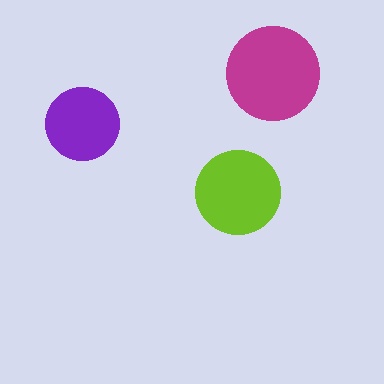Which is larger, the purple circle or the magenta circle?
The magenta one.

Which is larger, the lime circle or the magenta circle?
The magenta one.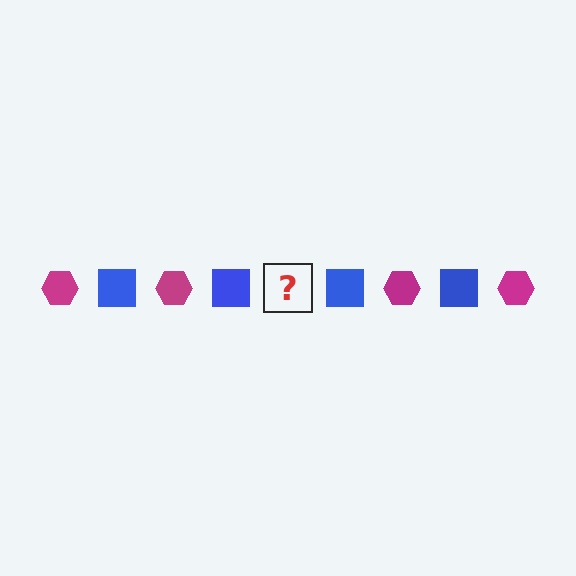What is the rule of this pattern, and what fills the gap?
The rule is that the pattern alternates between magenta hexagon and blue square. The gap should be filled with a magenta hexagon.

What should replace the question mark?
The question mark should be replaced with a magenta hexagon.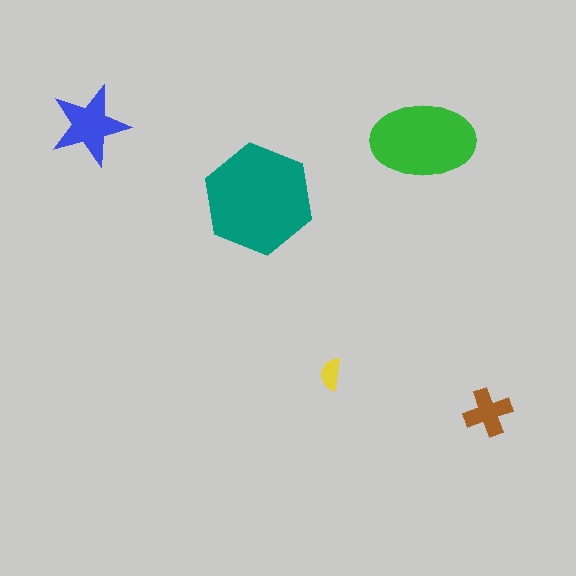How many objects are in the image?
There are 5 objects in the image.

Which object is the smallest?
The yellow semicircle.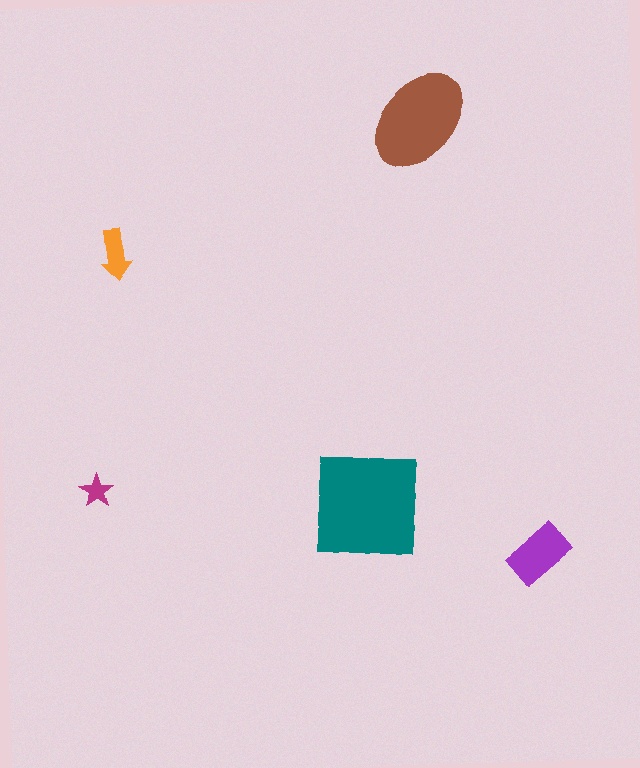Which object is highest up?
The brown ellipse is topmost.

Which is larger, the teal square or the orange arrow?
The teal square.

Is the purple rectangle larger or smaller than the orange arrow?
Larger.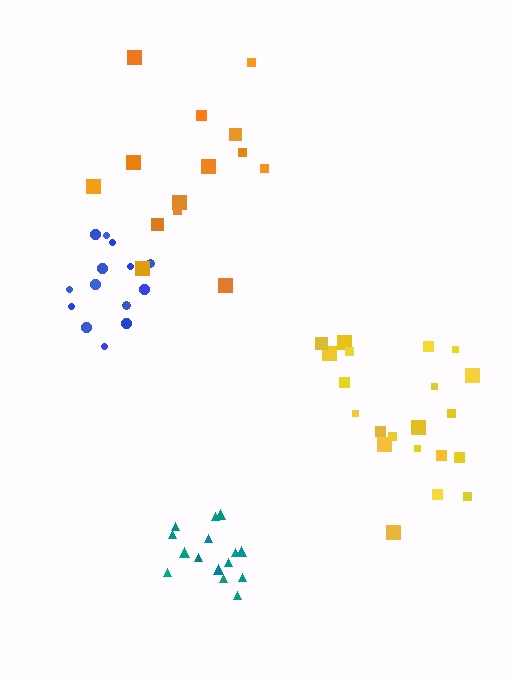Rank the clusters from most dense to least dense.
teal, blue, yellow, orange.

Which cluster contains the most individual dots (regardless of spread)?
Yellow (21).